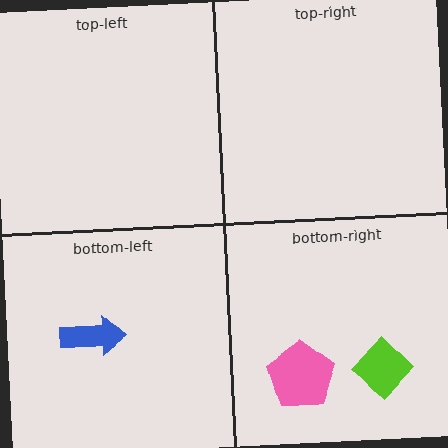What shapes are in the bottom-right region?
The pink pentagon, the lime diamond.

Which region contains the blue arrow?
The bottom-left region.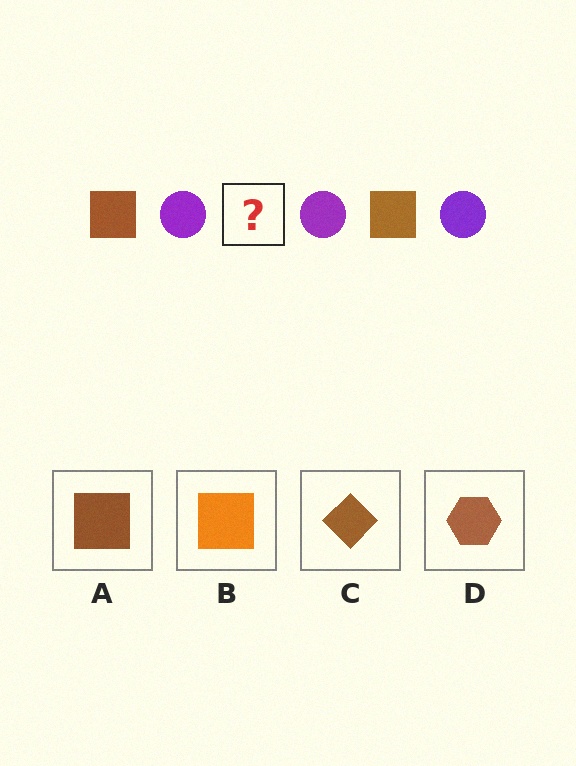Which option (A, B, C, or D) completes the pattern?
A.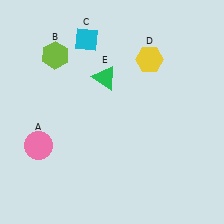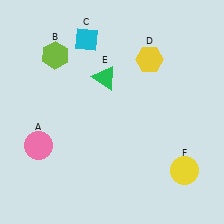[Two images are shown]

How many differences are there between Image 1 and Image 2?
There is 1 difference between the two images.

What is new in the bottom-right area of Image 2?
A yellow circle (F) was added in the bottom-right area of Image 2.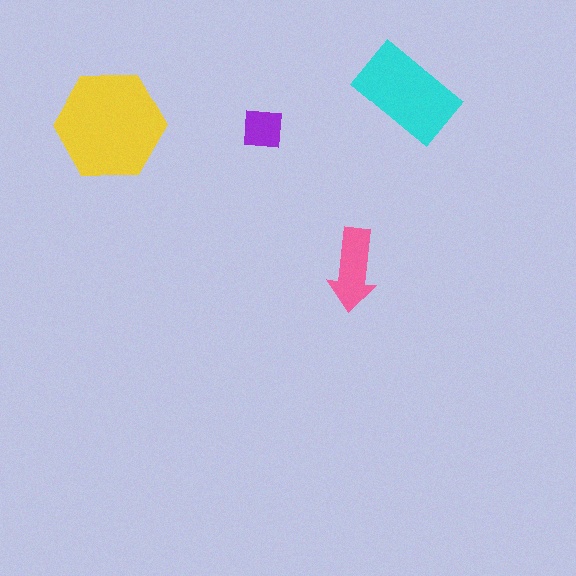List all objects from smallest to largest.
The purple square, the pink arrow, the cyan rectangle, the yellow hexagon.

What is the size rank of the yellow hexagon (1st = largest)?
1st.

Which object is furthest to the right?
The cyan rectangle is rightmost.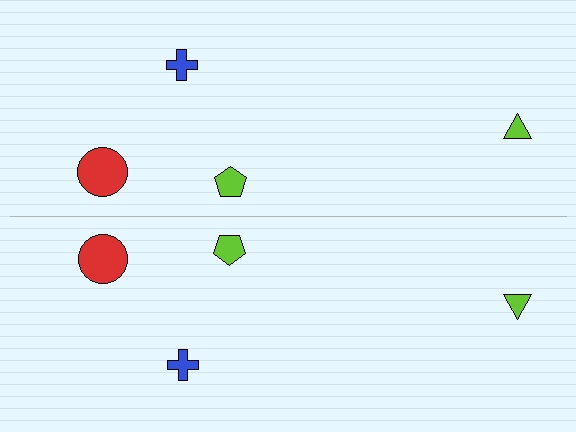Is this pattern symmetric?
Yes, this pattern has bilateral (reflection) symmetry.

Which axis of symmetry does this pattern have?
The pattern has a horizontal axis of symmetry running through the center of the image.